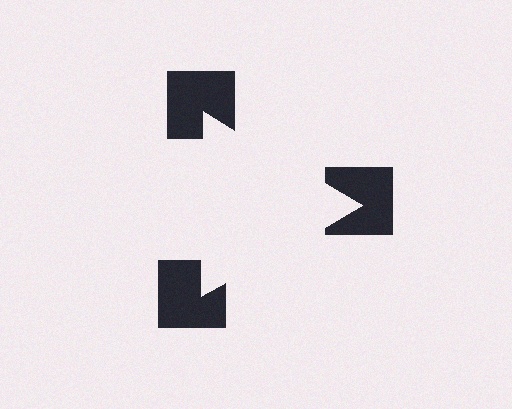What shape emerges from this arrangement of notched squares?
An illusory triangle — its edges are inferred from the aligned wedge cuts in the notched squares, not physically drawn.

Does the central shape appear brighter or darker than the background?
It typically appears slightly brighter than the background, even though no actual brightness change is drawn.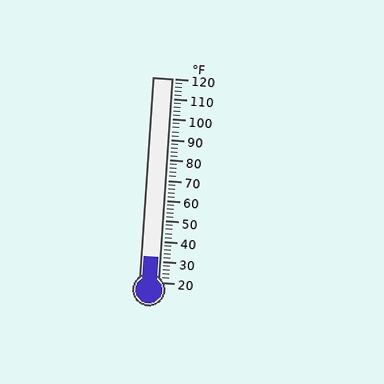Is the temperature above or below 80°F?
The temperature is below 80°F.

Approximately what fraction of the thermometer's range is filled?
The thermometer is filled to approximately 10% of its range.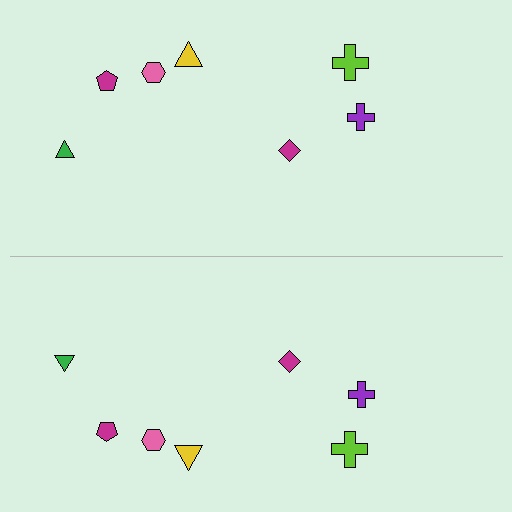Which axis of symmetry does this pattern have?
The pattern has a horizontal axis of symmetry running through the center of the image.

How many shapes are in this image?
There are 14 shapes in this image.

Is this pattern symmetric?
Yes, this pattern has bilateral (reflection) symmetry.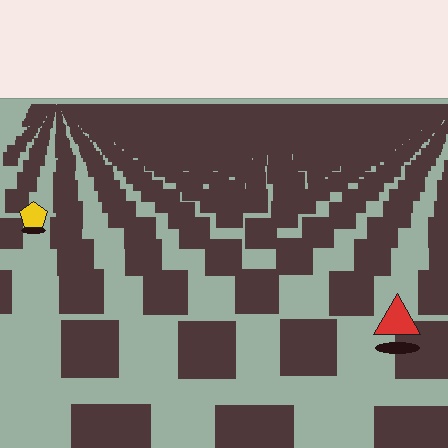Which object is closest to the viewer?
The red triangle is closest. The texture marks near it are larger and more spread out.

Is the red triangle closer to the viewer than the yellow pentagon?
Yes. The red triangle is closer — you can tell from the texture gradient: the ground texture is coarser near it.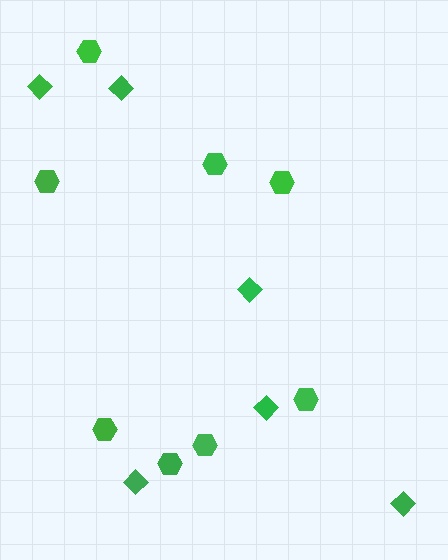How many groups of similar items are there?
There are 2 groups: one group of diamonds (6) and one group of hexagons (8).